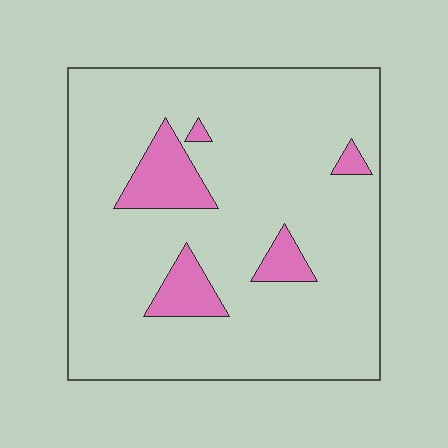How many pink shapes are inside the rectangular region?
5.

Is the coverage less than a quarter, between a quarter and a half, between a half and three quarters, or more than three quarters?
Less than a quarter.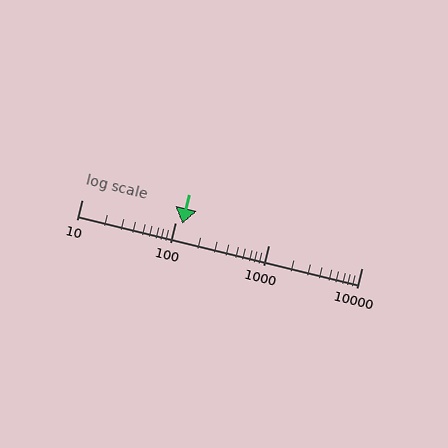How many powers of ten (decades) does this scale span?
The scale spans 3 decades, from 10 to 10000.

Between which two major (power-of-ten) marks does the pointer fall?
The pointer is between 100 and 1000.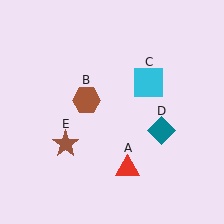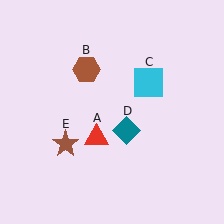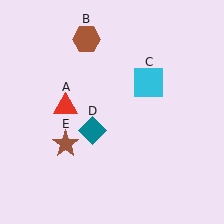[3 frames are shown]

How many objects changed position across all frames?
3 objects changed position: red triangle (object A), brown hexagon (object B), teal diamond (object D).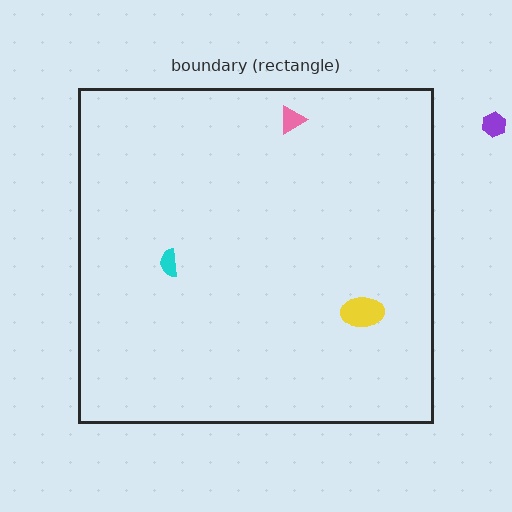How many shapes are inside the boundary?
3 inside, 1 outside.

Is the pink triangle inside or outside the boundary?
Inside.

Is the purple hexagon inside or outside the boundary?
Outside.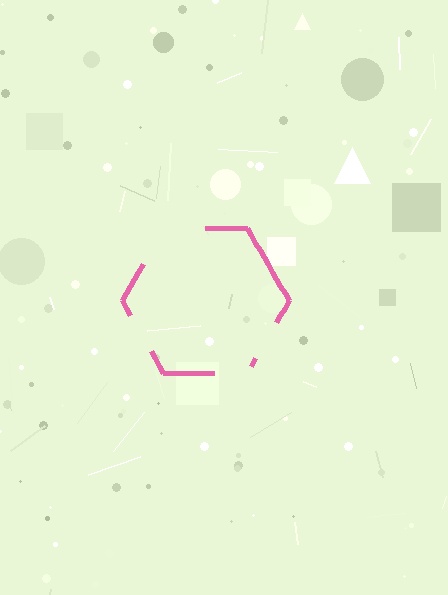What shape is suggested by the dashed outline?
The dashed outline suggests a hexagon.